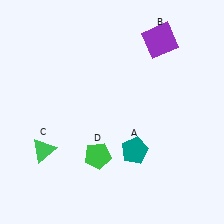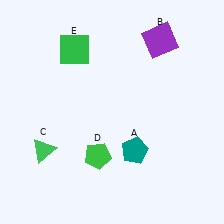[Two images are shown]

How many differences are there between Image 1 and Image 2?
There is 1 difference between the two images.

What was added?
A green square (E) was added in Image 2.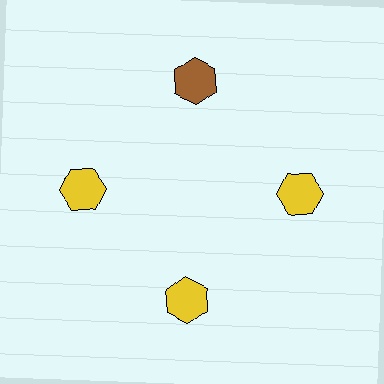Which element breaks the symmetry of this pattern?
The brown hexagon at roughly the 12 o'clock position breaks the symmetry. All other shapes are yellow hexagons.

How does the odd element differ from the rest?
It has a different color: brown instead of yellow.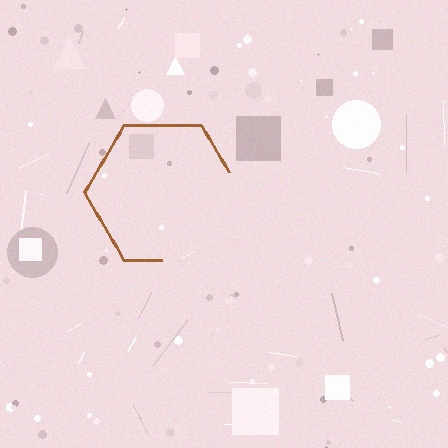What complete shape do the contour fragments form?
The contour fragments form a hexagon.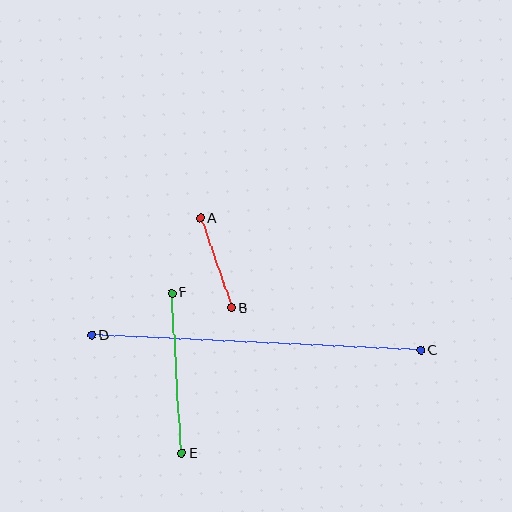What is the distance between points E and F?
The distance is approximately 161 pixels.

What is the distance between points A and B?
The distance is approximately 95 pixels.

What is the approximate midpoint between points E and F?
The midpoint is at approximately (177, 373) pixels.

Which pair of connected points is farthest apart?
Points C and D are farthest apart.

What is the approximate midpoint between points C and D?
The midpoint is at approximately (256, 343) pixels.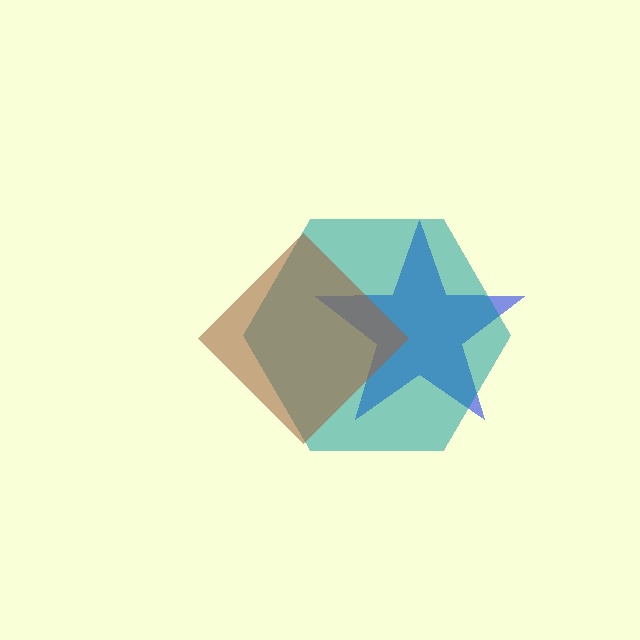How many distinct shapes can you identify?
There are 3 distinct shapes: a blue star, a teal hexagon, a brown diamond.